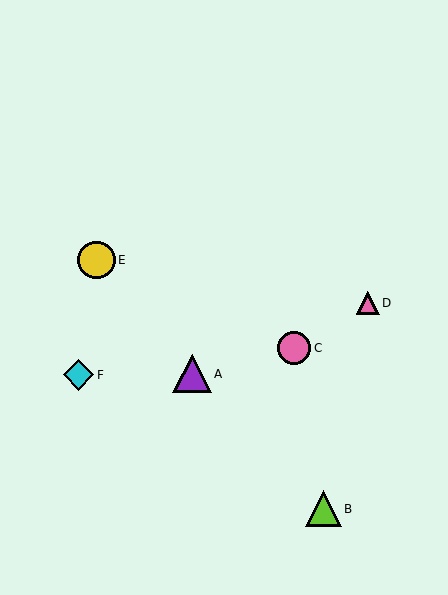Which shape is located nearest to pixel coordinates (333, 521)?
The lime triangle (labeled B) at (323, 509) is nearest to that location.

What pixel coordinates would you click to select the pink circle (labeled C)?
Click at (294, 348) to select the pink circle C.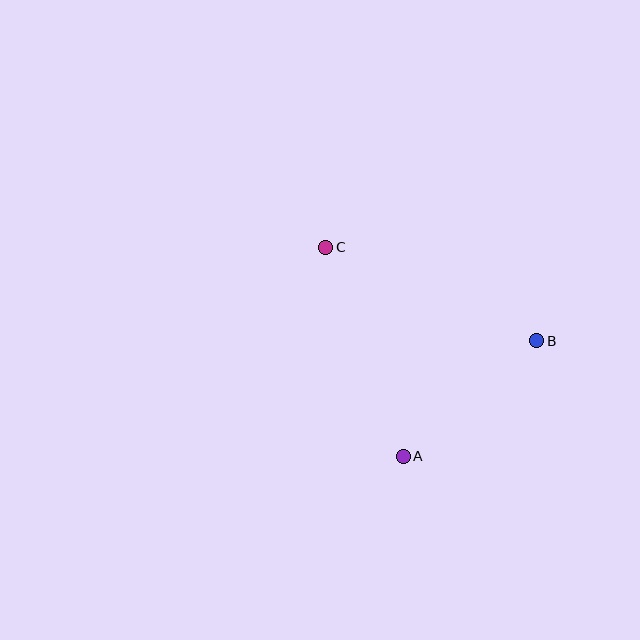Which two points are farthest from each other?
Points B and C are farthest from each other.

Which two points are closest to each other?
Points A and B are closest to each other.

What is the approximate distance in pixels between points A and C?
The distance between A and C is approximately 223 pixels.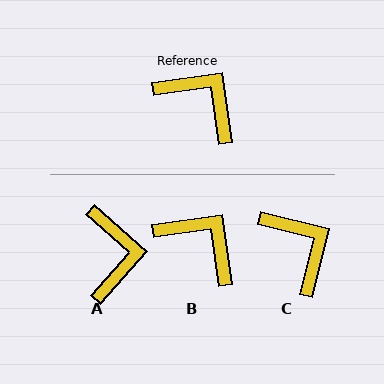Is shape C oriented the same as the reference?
No, it is off by about 22 degrees.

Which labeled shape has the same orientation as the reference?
B.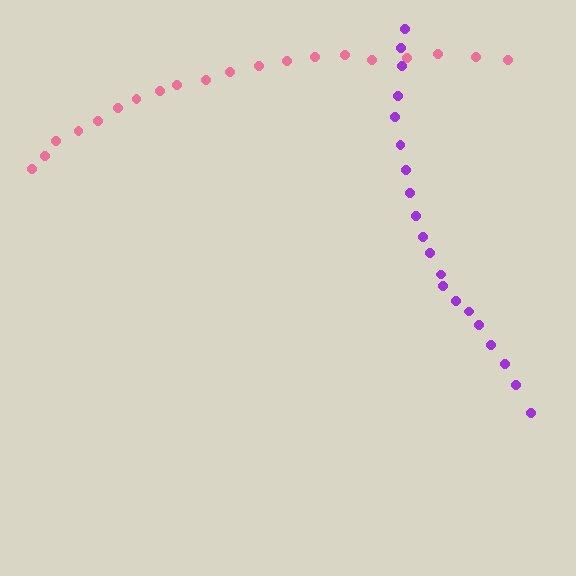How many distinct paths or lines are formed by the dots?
There are 2 distinct paths.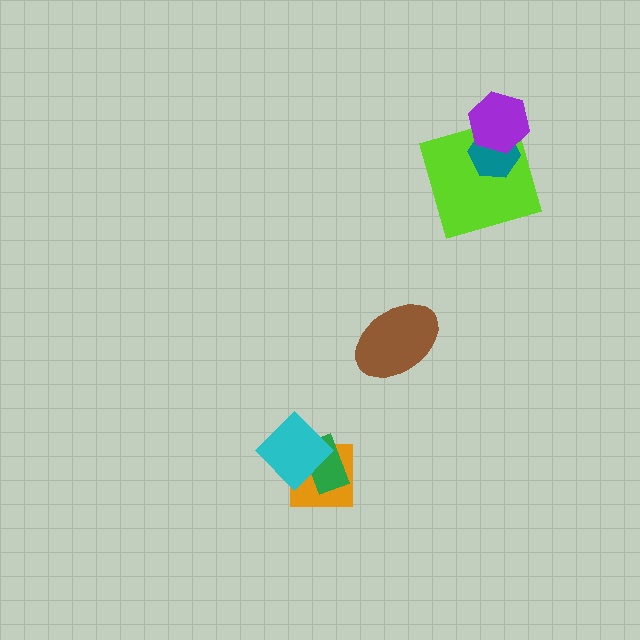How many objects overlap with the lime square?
2 objects overlap with the lime square.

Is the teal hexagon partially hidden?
Yes, it is partially covered by another shape.